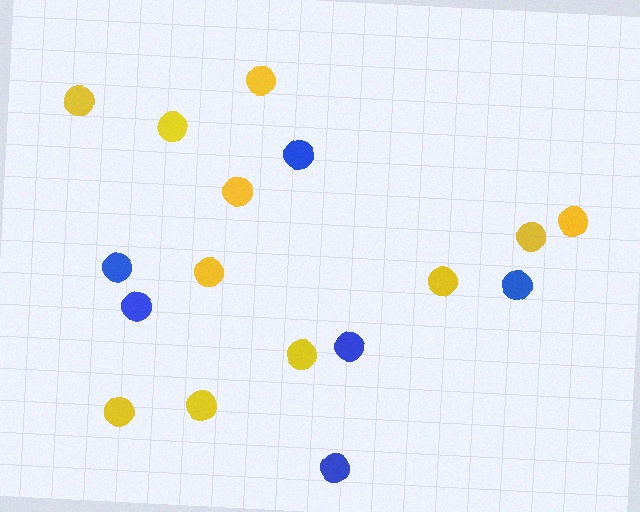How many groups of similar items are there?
There are 2 groups: one group of yellow circles (11) and one group of blue circles (6).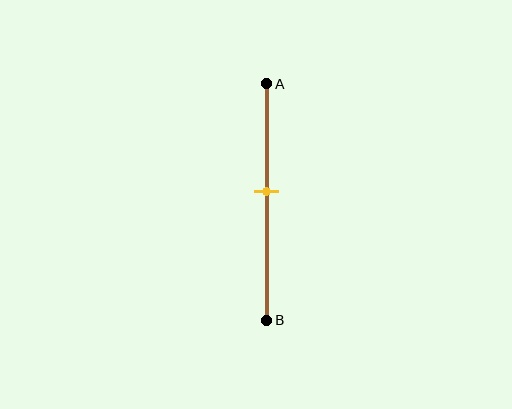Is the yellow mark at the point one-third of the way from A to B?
No, the mark is at about 45% from A, not at the 33% one-third point.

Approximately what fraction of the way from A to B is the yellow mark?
The yellow mark is approximately 45% of the way from A to B.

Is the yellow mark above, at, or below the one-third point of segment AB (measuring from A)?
The yellow mark is below the one-third point of segment AB.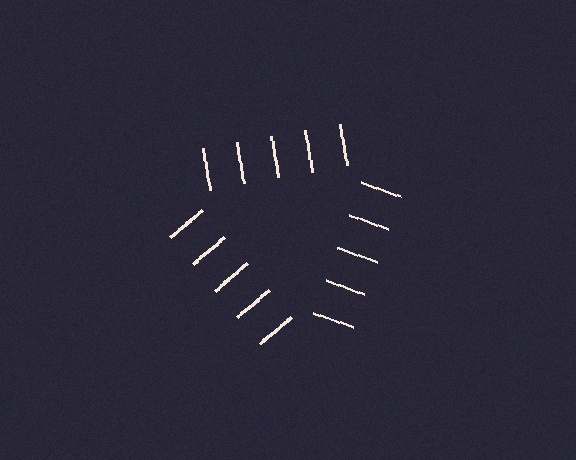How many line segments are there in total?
15 — 5 along each of the 3 edges.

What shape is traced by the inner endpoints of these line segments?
An illusory triangle — the line segments terminate on its edges but no continuous stroke is drawn.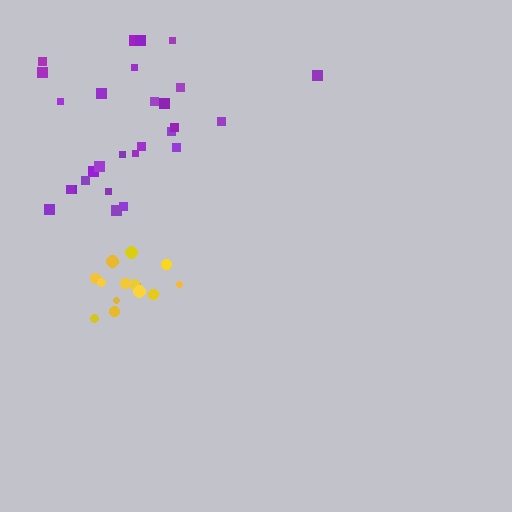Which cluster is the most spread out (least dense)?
Purple.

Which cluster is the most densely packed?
Yellow.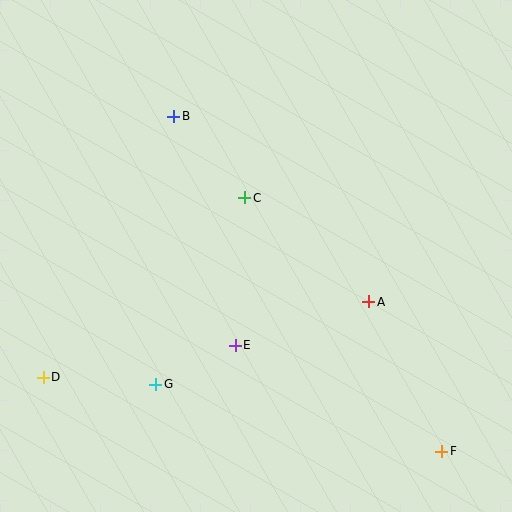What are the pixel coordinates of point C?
Point C is at (245, 198).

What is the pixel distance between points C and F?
The distance between C and F is 321 pixels.